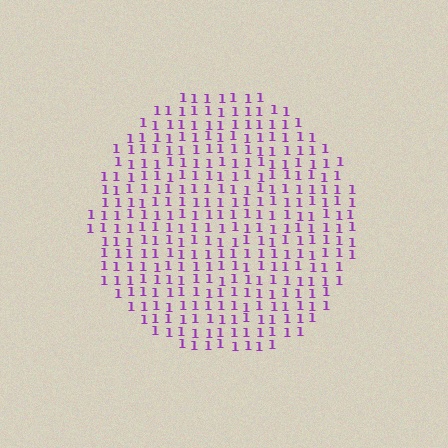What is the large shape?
The large shape is a circle.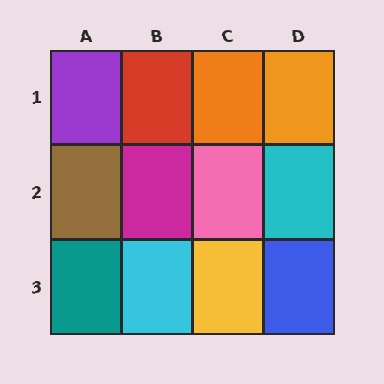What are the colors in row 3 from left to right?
Teal, cyan, yellow, blue.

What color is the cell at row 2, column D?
Cyan.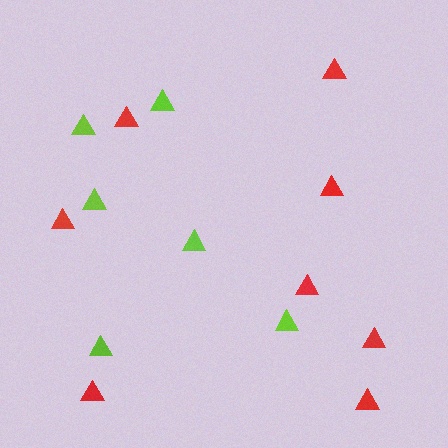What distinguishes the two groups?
There are 2 groups: one group of red triangles (8) and one group of lime triangles (6).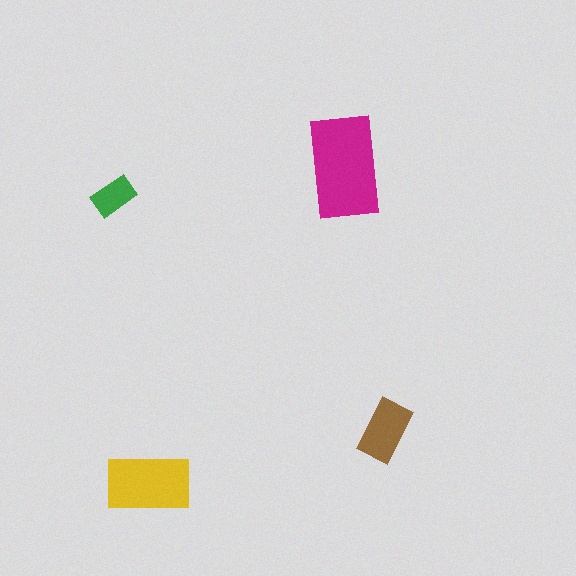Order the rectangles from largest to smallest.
the magenta one, the yellow one, the brown one, the green one.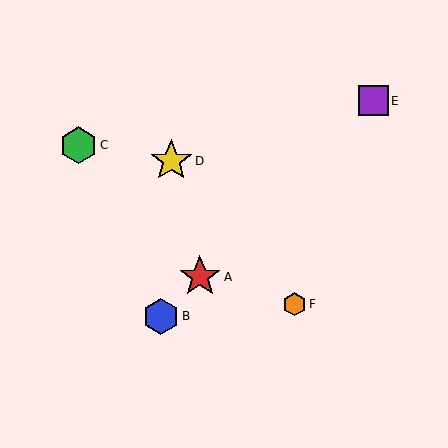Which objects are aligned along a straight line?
Objects A, B, E are aligned along a straight line.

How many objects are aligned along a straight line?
3 objects (A, B, E) are aligned along a straight line.